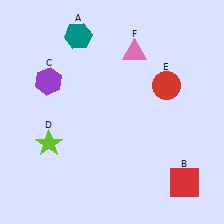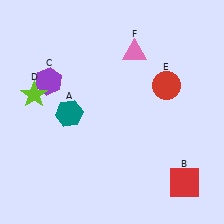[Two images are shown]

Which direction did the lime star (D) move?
The lime star (D) moved up.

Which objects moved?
The objects that moved are: the teal hexagon (A), the lime star (D).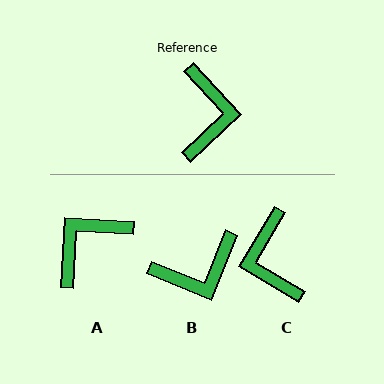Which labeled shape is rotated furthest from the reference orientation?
C, about 164 degrees away.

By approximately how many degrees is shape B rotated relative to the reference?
Approximately 65 degrees clockwise.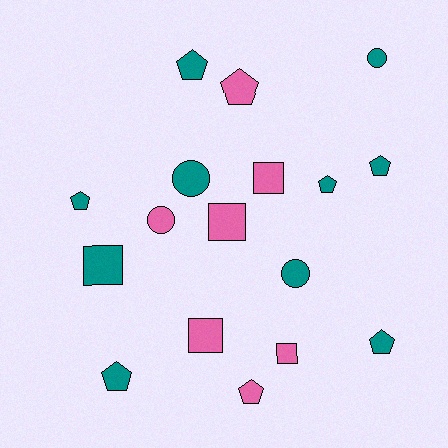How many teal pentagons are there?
There are 6 teal pentagons.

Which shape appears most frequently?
Pentagon, with 8 objects.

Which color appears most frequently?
Teal, with 10 objects.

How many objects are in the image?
There are 17 objects.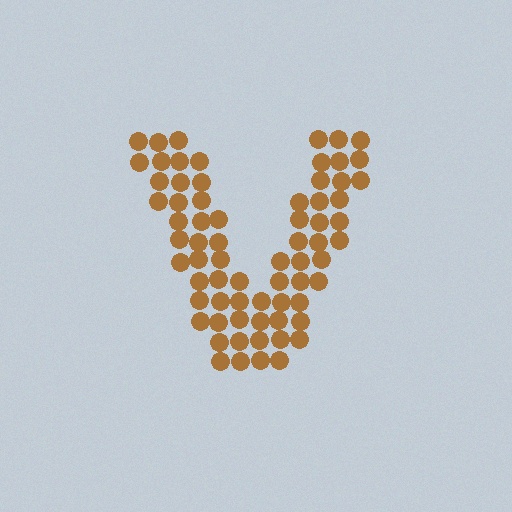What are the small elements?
The small elements are circles.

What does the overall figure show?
The overall figure shows the letter V.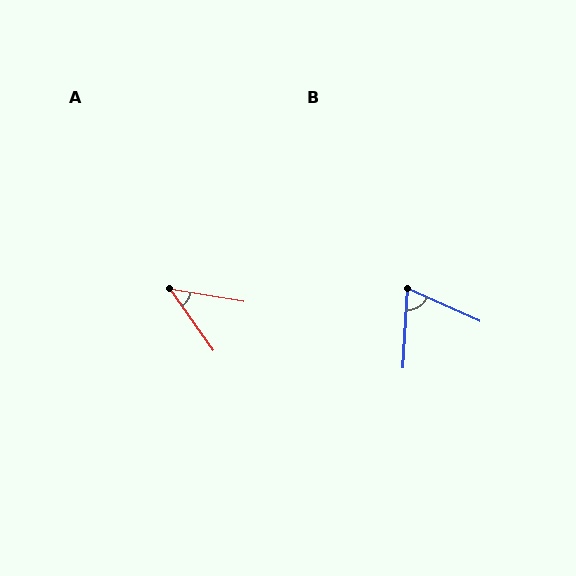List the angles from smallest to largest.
A (45°), B (69°).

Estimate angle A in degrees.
Approximately 45 degrees.